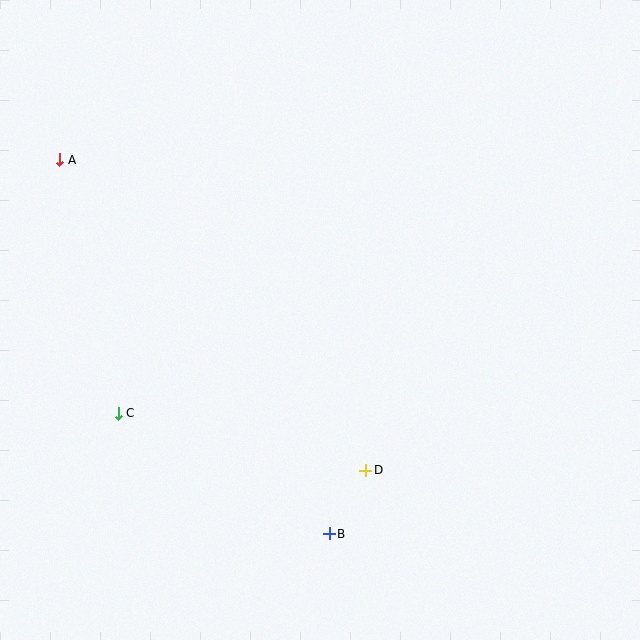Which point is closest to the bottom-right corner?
Point D is closest to the bottom-right corner.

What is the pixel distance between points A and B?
The distance between A and B is 461 pixels.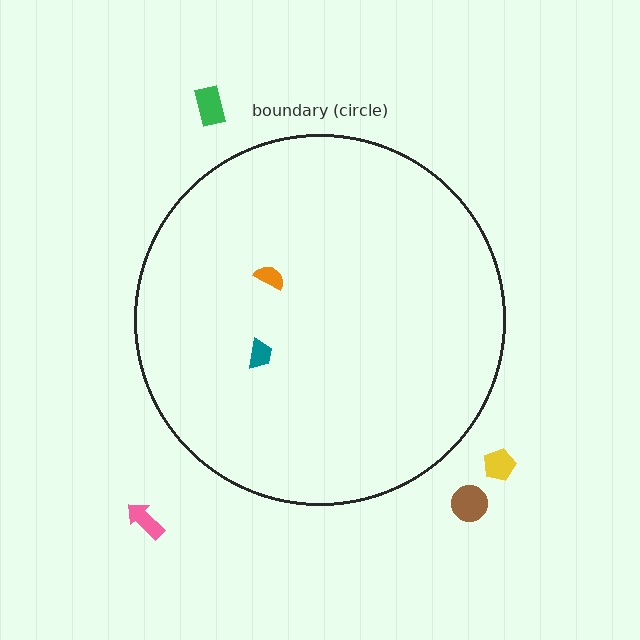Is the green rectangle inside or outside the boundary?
Outside.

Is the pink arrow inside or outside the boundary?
Outside.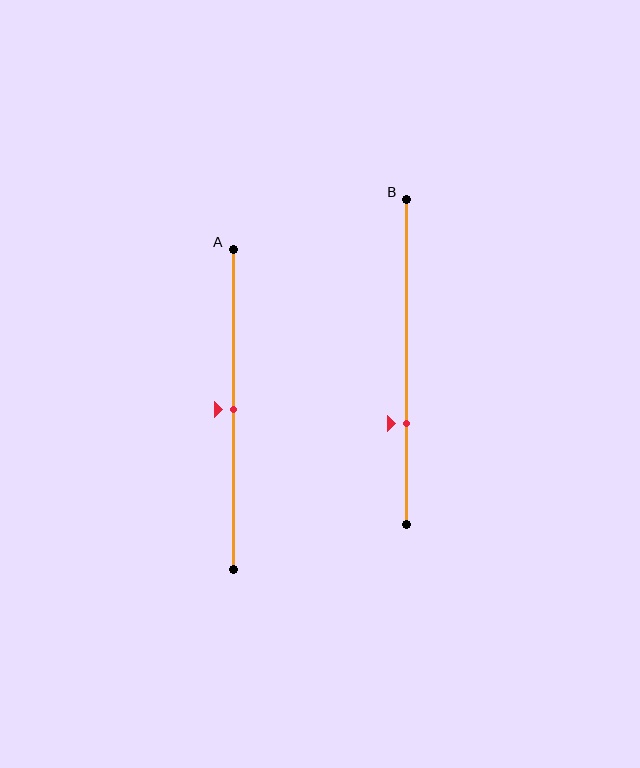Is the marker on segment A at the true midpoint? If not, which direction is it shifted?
Yes, the marker on segment A is at the true midpoint.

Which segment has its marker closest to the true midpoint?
Segment A has its marker closest to the true midpoint.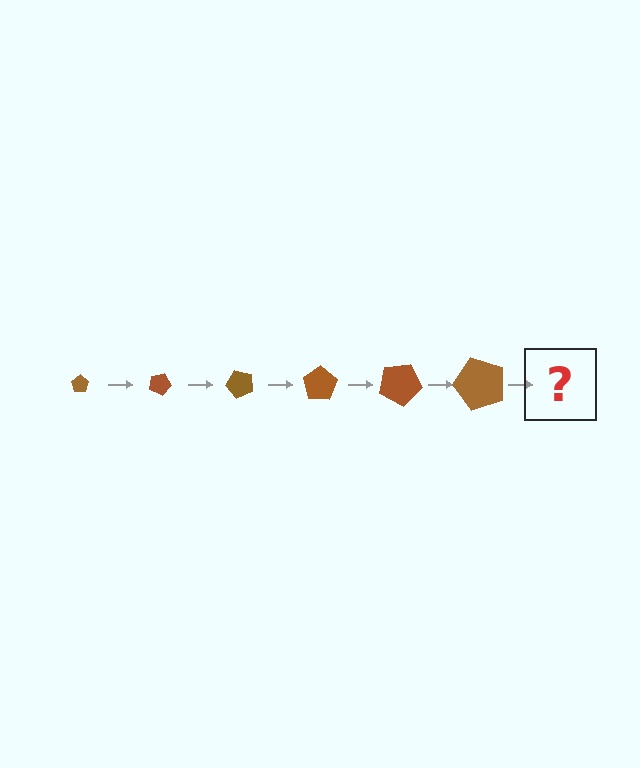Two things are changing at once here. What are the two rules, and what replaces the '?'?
The two rules are that the pentagon grows larger each step and it rotates 25 degrees each step. The '?' should be a pentagon, larger than the previous one and rotated 150 degrees from the start.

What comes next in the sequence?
The next element should be a pentagon, larger than the previous one and rotated 150 degrees from the start.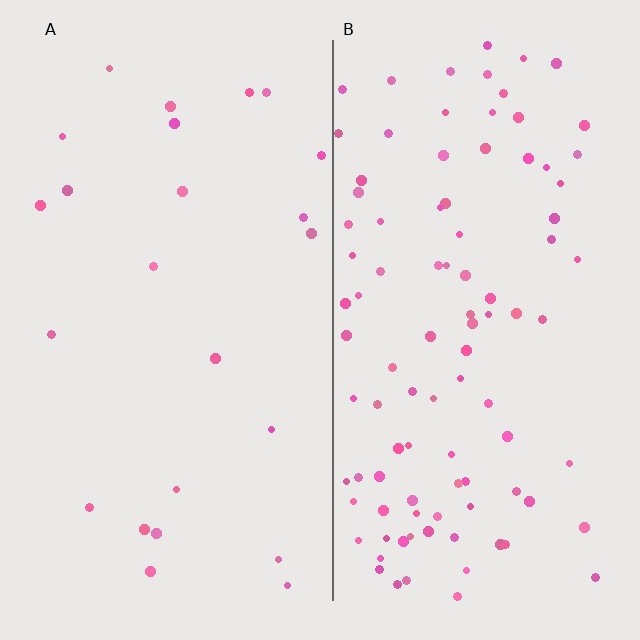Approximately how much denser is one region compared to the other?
Approximately 4.1× — region B over region A.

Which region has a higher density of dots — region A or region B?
B (the right).